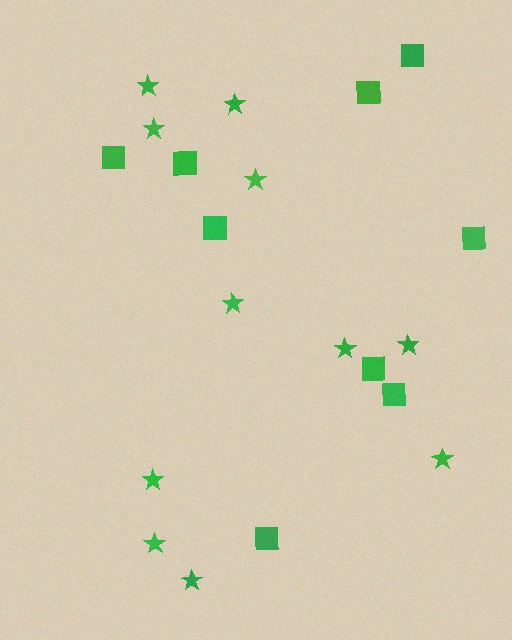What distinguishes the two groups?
There are 2 groups: one group of squares (9) and one group of stars (11).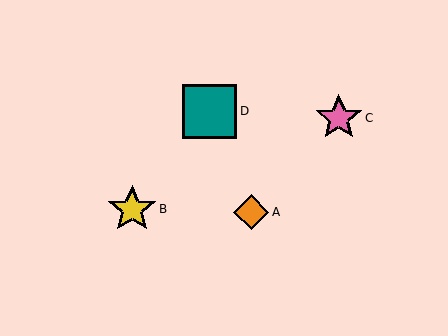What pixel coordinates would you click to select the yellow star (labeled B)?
Click at (132, 209) to select the yellow star B.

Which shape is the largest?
The teal square (labeled D) is the largest.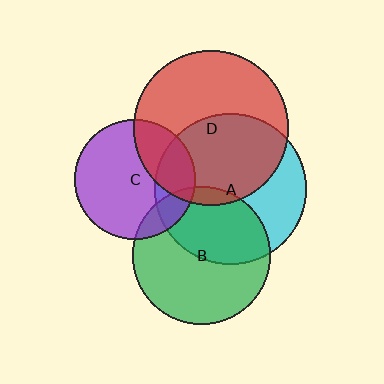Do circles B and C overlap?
Yes.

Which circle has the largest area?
Circle D (red).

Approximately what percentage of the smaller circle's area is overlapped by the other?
Approximately 15%.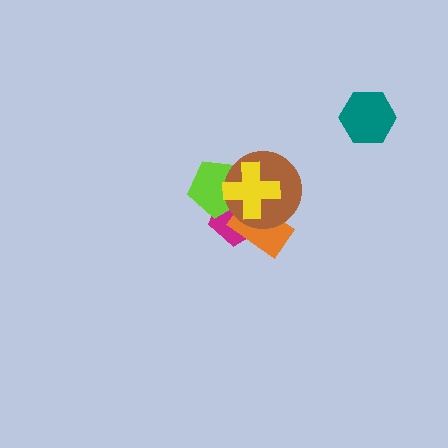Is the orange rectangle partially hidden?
Yes, it is partially covered by another shape.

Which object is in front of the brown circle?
The yellow cross is in front of the brown circle.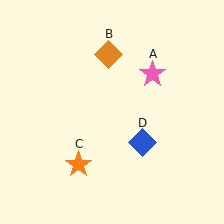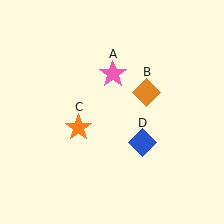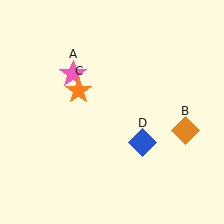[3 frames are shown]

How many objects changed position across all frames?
3 objects changed position: pink star (object A), orange diamond (object B), orange star (object C).